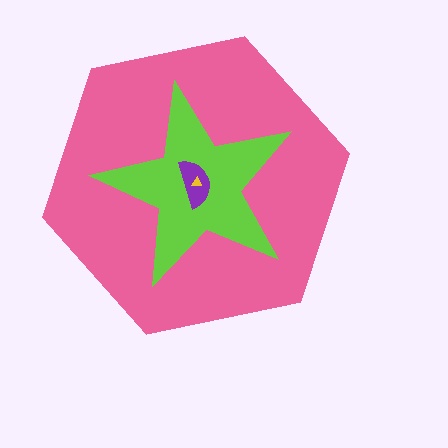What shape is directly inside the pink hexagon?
The lime star.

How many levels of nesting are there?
4.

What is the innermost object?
The yellow triangle.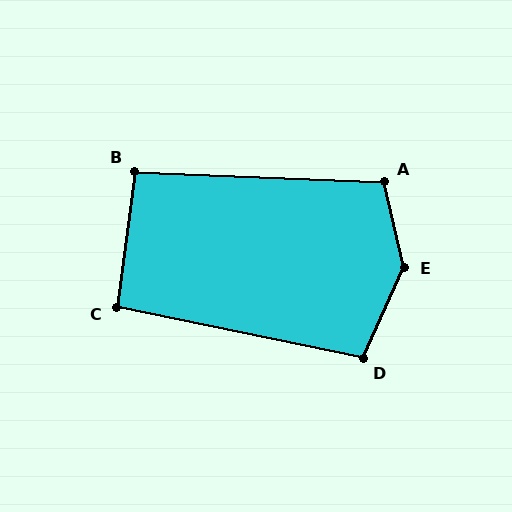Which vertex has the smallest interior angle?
C, at approximately 94 degrees.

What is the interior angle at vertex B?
Approximately 95 degrees (approximately right).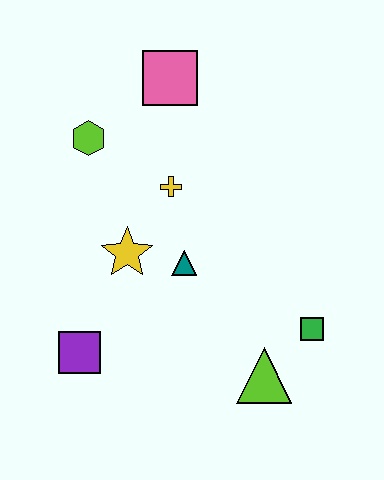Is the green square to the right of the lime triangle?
Yes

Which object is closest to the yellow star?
The teal triangle is closest to the yellow star.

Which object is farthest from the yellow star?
The green square is farthest from the yellow star.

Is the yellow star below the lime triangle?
No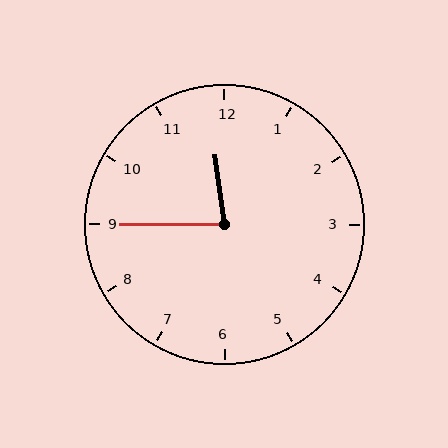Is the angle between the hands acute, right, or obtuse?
It is acute.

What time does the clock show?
11:45.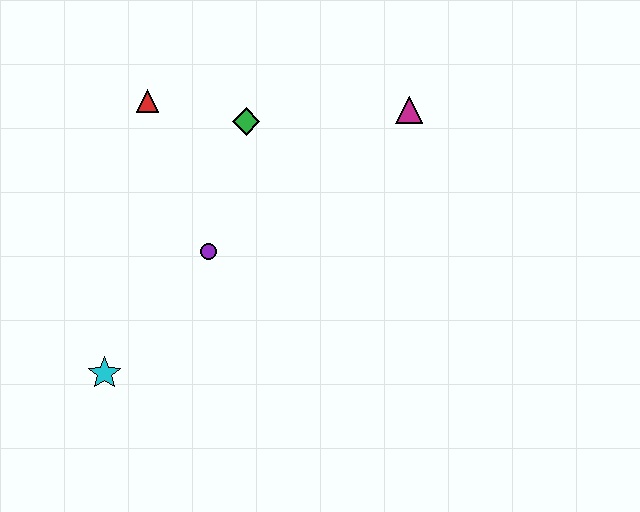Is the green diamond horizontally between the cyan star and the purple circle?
No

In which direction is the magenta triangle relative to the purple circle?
The magenta triangle is to the right of the purple circle.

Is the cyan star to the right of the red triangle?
No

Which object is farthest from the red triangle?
The cyan star is farthest from the red triangle.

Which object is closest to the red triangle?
The green diamond is closest to the red triangle.